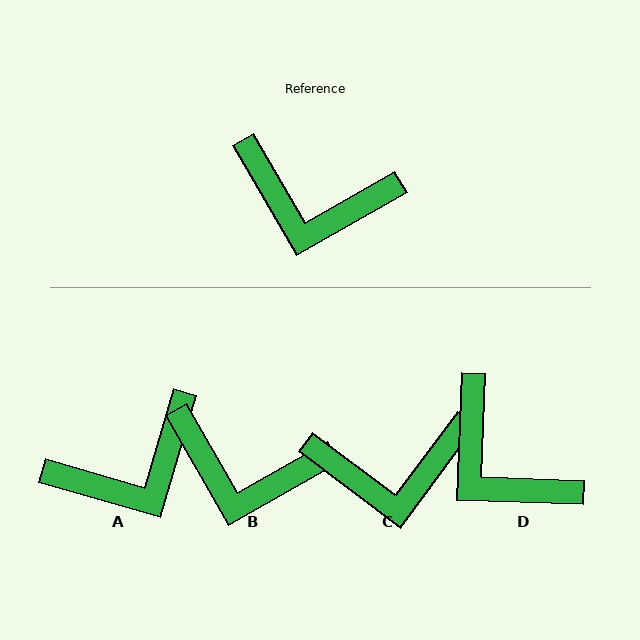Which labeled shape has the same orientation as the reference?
B.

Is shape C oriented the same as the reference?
No, it is off by about 23 degrees.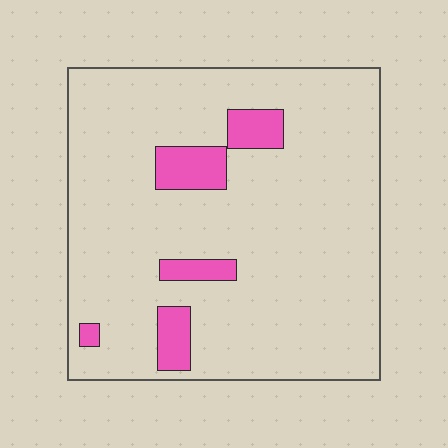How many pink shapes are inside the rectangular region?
5.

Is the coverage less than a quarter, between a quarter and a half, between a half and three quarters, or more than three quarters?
Less than a quarter.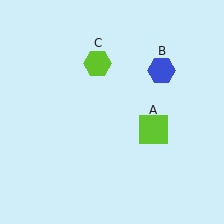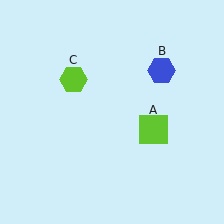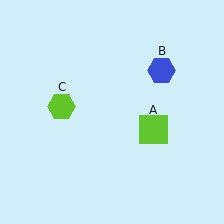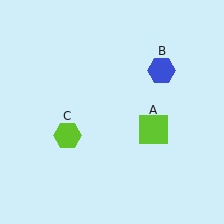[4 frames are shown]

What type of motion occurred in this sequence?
The lime hexagon (object C) rotated counterclockwise around the center of the scene.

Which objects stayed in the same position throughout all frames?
Lime square (object A) and blue hexagon (object B) remained stationary.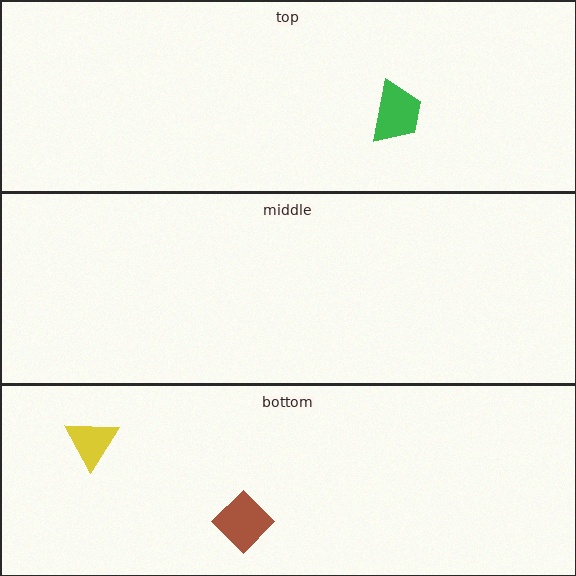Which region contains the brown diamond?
The bottom region.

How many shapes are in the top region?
1.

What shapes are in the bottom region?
The brown diamond, the yellow triangle.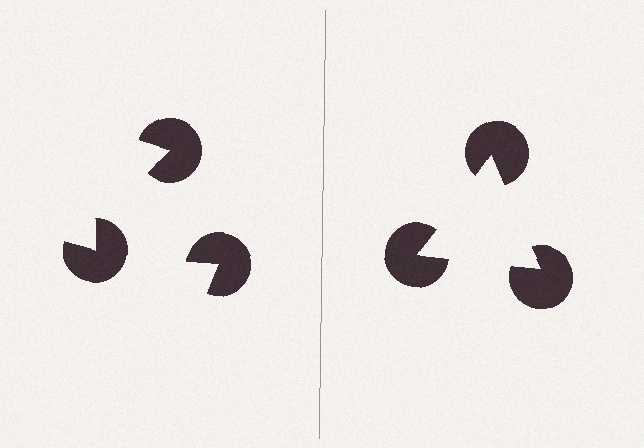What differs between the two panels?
The pac-man discs are positioned identically on both sides; only the wedge orientations differ. On the right they align to a triangle; on the left they are misaligned.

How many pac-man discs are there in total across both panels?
6 — 3 on each side.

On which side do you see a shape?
An illusory triangle appears on the right side. On the left side the wedge cuts are rotated, so no coherent shape forms.